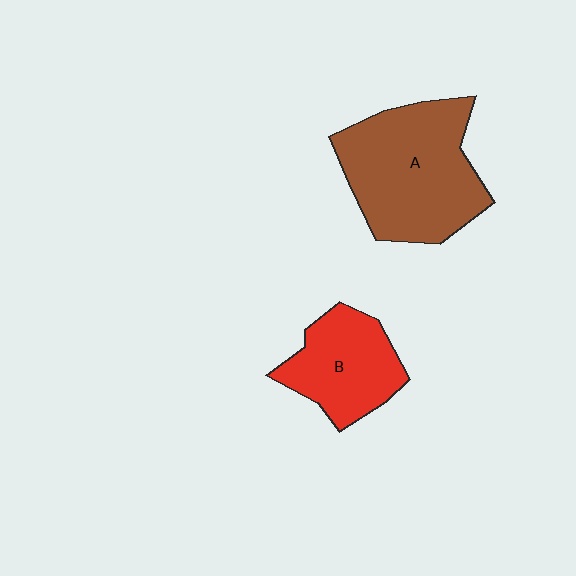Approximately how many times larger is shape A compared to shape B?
Approximately 1.7 times.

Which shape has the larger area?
Shape A (brown).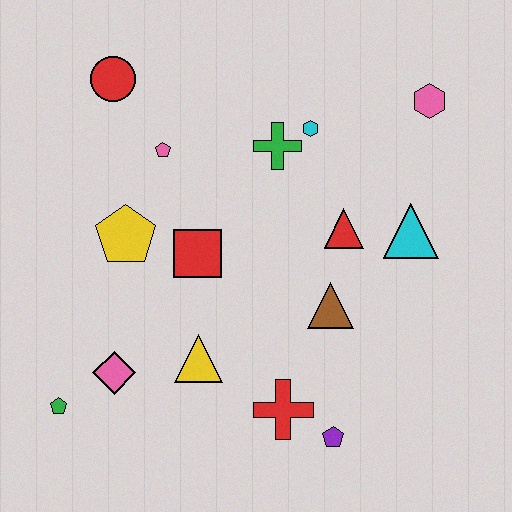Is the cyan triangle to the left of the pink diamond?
No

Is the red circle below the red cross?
No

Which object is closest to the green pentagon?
The pink diamond is closest to the green pentagon.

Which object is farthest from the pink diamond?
The pink hexagon is farthest from the pink diamond.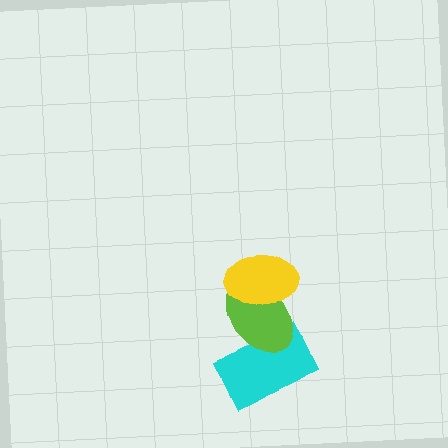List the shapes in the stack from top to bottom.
From top to bottom: the yellow ellipse, the lime ellipse, the cyan rectangle.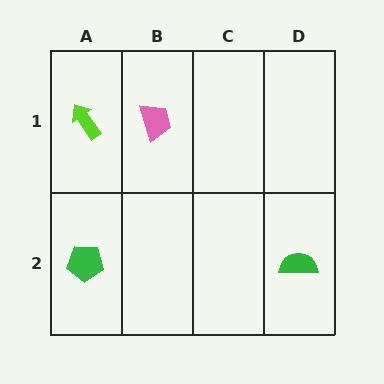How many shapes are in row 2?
2 shapes.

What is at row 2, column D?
A green semicircle.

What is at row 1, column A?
A lime arrow.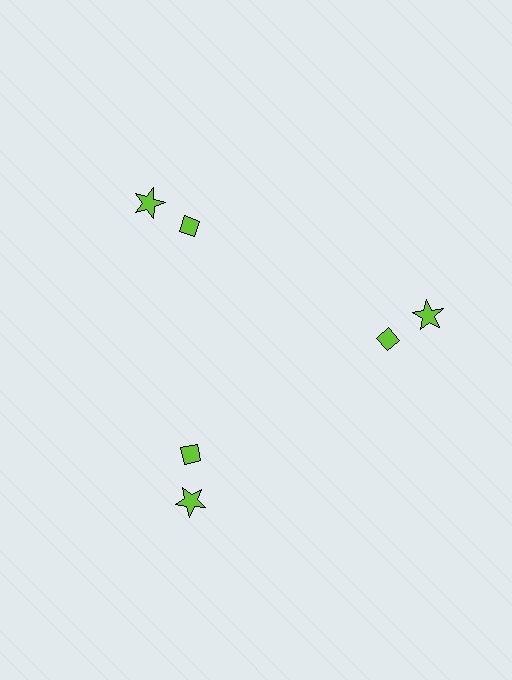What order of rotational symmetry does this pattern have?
This pattern has 3-fold rotational symmetry.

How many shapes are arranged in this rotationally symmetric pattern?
There are 6 shapes, arranged in 3 groups of 2.